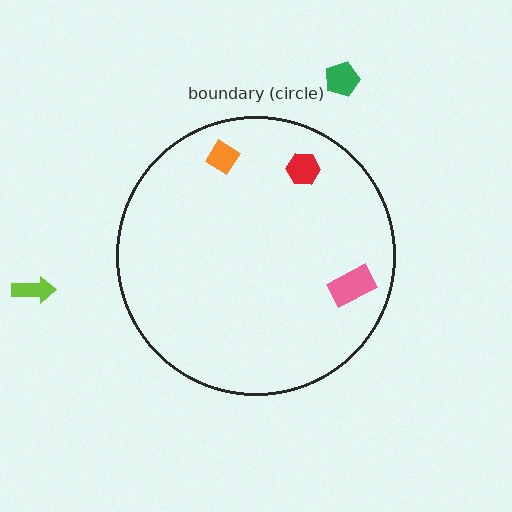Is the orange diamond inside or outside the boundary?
Inside.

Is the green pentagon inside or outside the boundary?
Outside.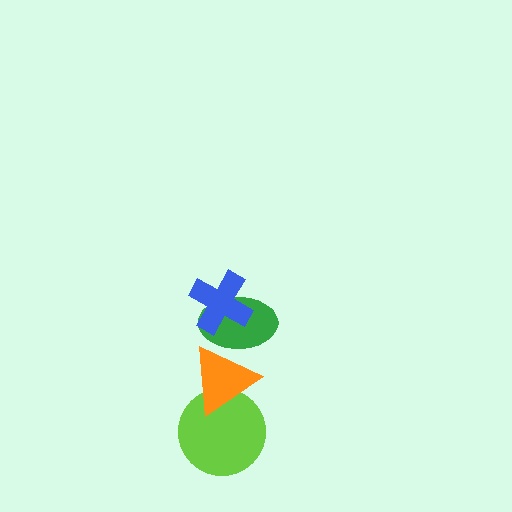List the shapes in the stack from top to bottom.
From top to bottom: the blue cross, the green ellipse, the orange triangle, the lime circle.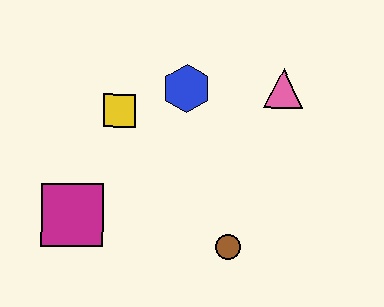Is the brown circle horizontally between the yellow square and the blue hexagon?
No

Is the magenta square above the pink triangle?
No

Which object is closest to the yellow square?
The blue hexagon is closest to the yellow square.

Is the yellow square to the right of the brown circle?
No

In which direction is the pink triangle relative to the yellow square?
The pink triangle is to the right of the yellow square.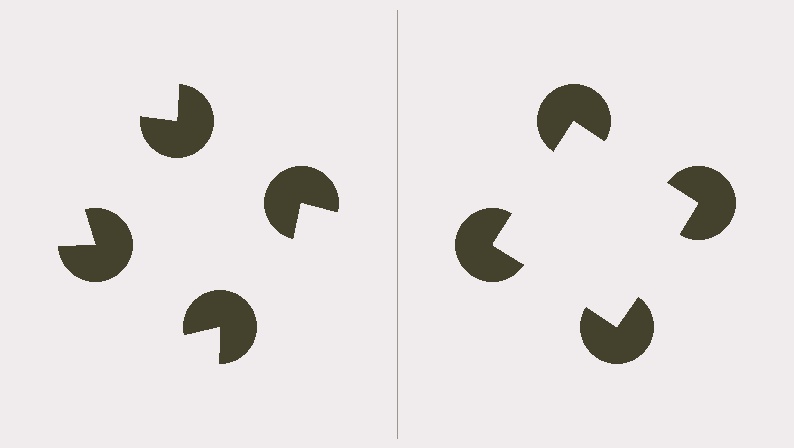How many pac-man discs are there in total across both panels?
8 — 4 on each side.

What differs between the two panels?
The pac-man discs are positioned identically on both sides; only the wedge orientations differ. On the right they align to a square; on the left they are misaligned.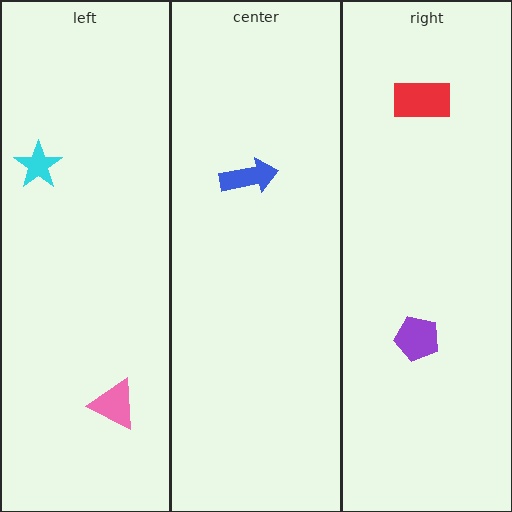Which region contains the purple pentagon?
The right region.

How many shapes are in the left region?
2.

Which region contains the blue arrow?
The center region.